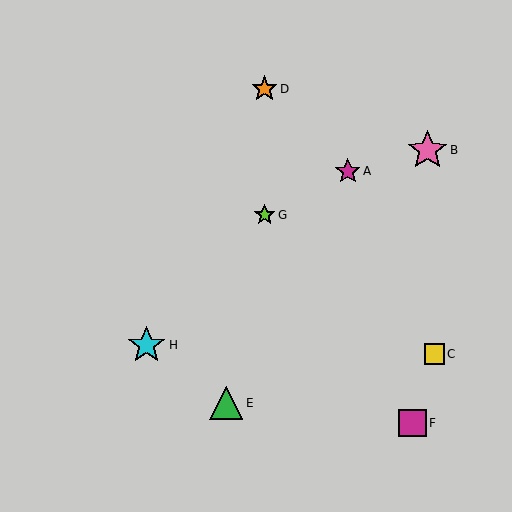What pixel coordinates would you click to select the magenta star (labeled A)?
Click at (348, 171) to select the magenta star A.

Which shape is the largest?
The pink star (labeled B) is the largest.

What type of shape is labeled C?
Shape C is a yellow square.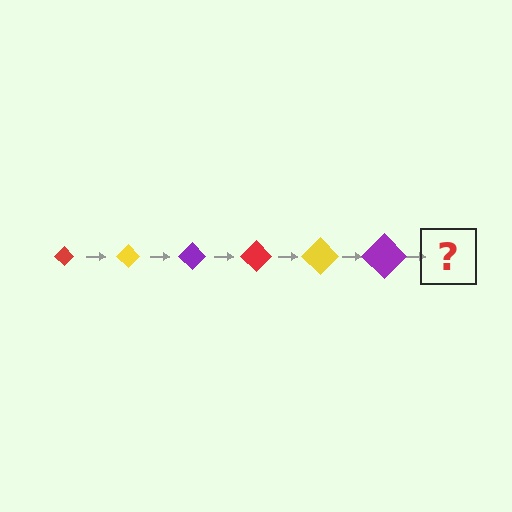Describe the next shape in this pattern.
It should be a red diamond, larger than the previous one.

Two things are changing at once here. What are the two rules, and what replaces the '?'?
The two rules are that the diamond grows larger each step and the color cycles through red, yellow, and purple. The '?' should be a red diamond, larger than the previous one.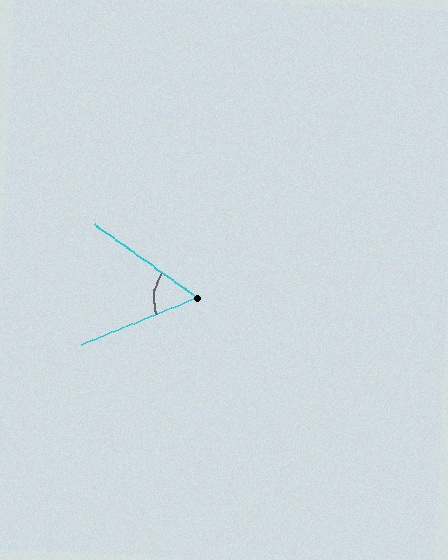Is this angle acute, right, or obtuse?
It is acute.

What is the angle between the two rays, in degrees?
Approximately 58 degrees.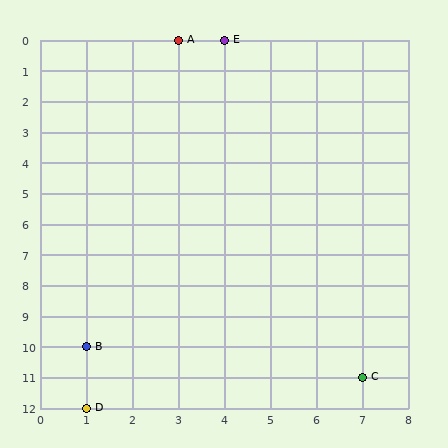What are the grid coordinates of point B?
Point B is at grid coordinates (1, 10).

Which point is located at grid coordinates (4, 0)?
Point E is at (4, 0).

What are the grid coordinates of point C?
Point C is at grid coordinates (7, 11).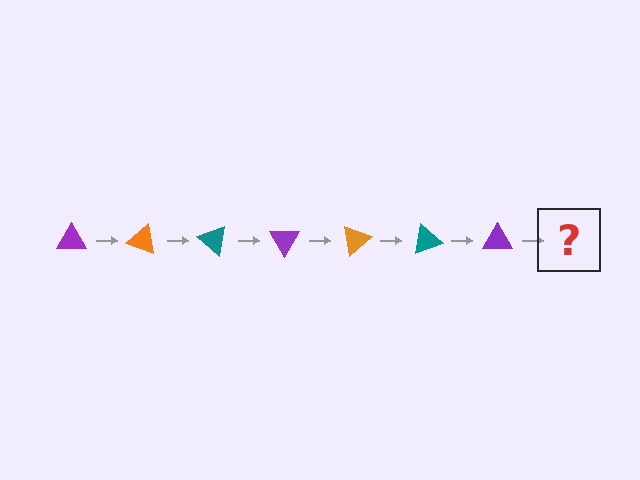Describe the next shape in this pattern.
It should be an orange triangle, rotated 140 degrees from the start.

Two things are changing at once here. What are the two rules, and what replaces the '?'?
The two rules are that it rotates 20 degrees each step and the color cycles through purple, orange, and teal. The '?' should be an orange triangle, rotated 140 degrees from the start.